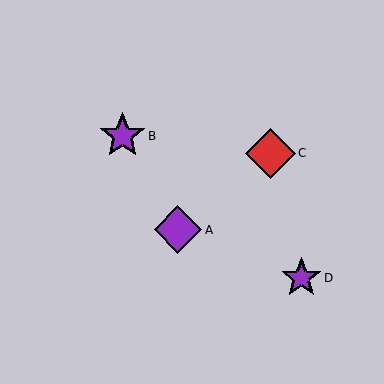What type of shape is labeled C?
Shape C is a red diamond.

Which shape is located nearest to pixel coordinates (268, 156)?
The red diamond (labeled C) at (270, 153) is nearest to that location.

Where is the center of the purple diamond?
The center of the purple diamond is at (178, 230).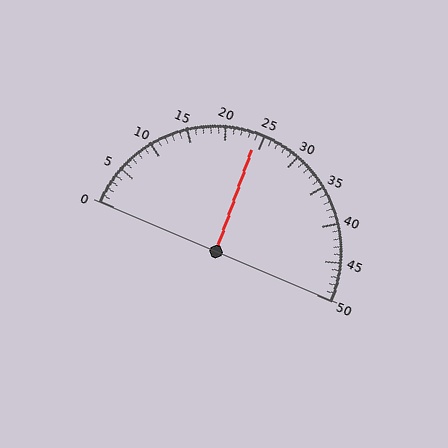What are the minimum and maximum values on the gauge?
The gauge ranges from 0 to 50.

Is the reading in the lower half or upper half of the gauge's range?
The reading is in the lower half of the range (0 to 50).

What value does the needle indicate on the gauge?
The needle indicates approximately 24.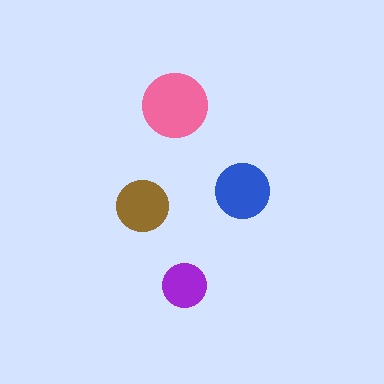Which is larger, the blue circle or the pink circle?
The pink one.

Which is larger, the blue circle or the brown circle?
The blue one.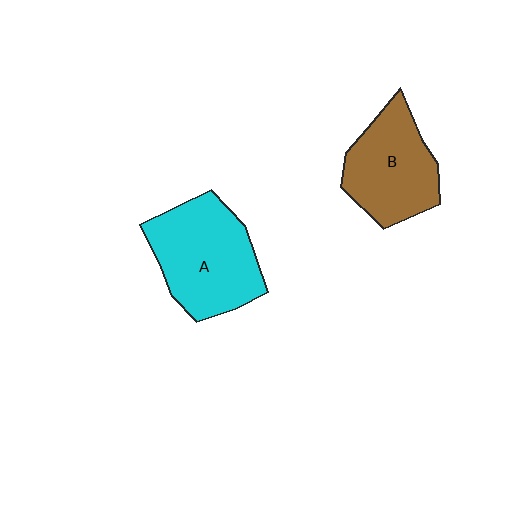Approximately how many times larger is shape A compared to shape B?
Approximately 1.2 times.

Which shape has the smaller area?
Shape B (brown).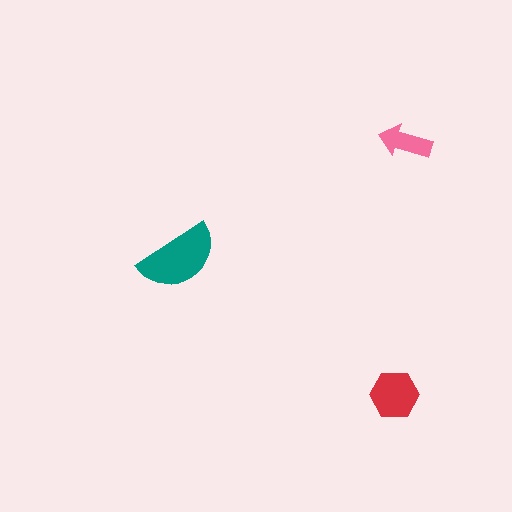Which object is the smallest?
The pink arrow.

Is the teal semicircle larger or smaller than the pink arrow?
Larger.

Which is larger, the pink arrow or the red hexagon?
The red hexagon.